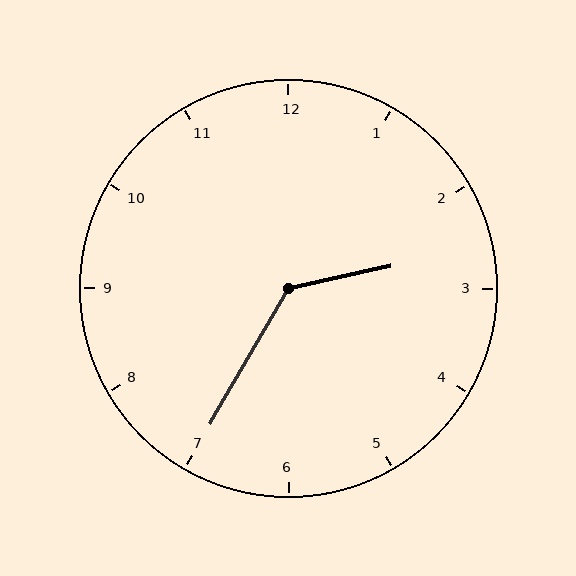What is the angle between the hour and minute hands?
Approximately 132 degrees.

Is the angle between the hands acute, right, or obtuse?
It is obtuse.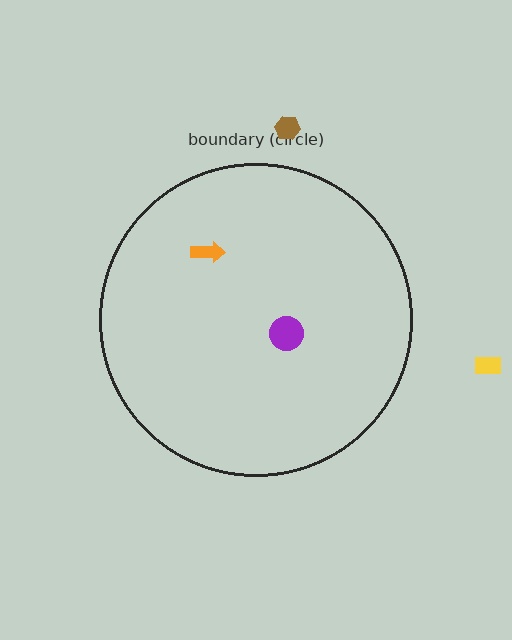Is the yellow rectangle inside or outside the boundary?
Outside.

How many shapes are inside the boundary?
2 inside, 2 outside.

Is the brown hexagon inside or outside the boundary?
Outside.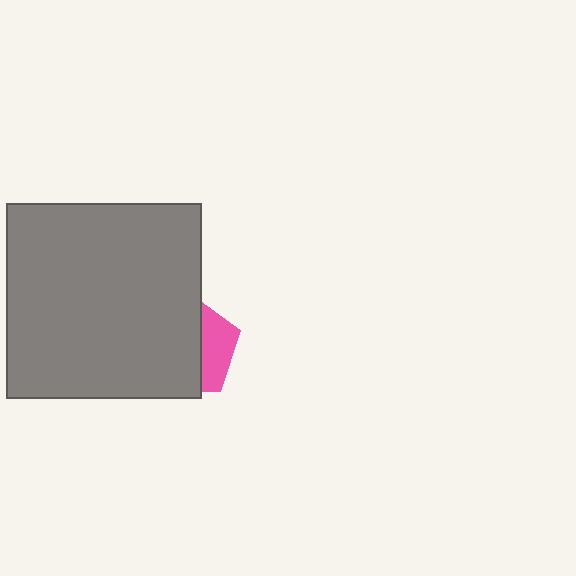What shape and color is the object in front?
The object in front is a gray square.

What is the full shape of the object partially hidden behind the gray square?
The partially hidden object is a pink pentagon.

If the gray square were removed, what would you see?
You would see the complete pink pentagon.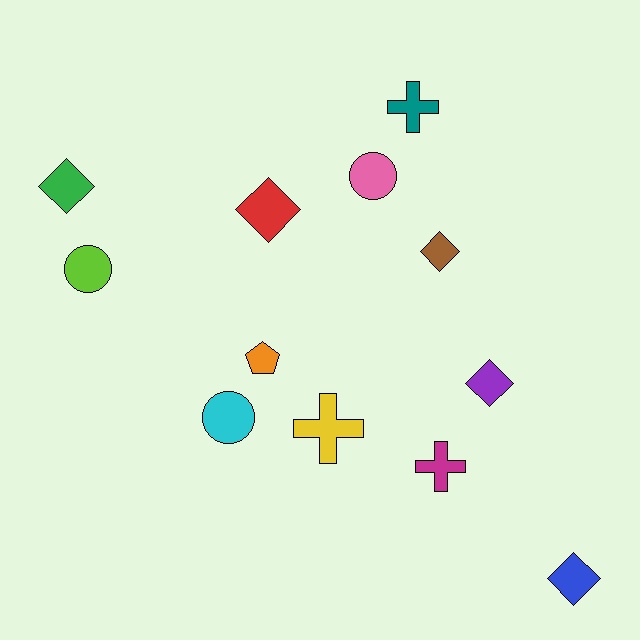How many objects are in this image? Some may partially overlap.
There are 12 objects.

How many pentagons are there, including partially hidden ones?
There is 1 pentagon.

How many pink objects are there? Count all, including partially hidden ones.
There is 1 pink object.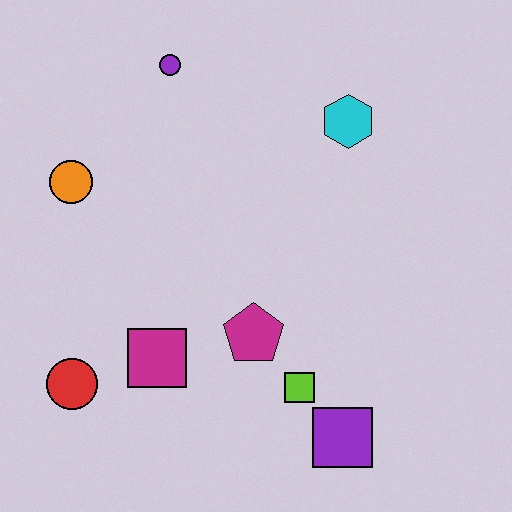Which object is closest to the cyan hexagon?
The purple circle is closest to the cyan hexagon.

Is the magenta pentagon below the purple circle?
Yes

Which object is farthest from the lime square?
The purple circle is farthest from the lime square.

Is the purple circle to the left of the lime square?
Yes